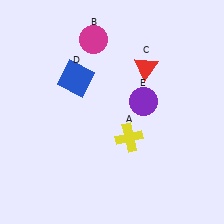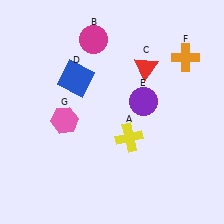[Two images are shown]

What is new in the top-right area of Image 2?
An orange cross (F) was added in the top-right area of Image 2.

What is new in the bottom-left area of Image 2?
A pink hexagon (G) was added in the bottom-left area of Image 2.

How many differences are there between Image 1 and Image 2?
There are 2 differences between the two images.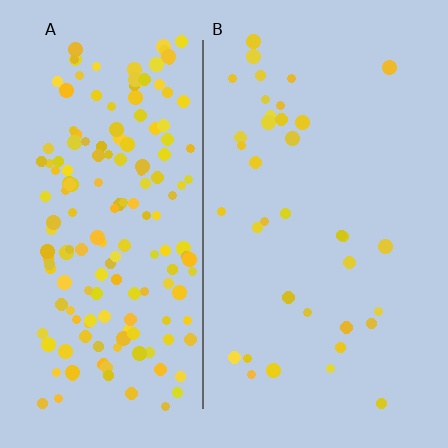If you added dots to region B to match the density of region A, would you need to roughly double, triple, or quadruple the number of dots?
Approximately quadruple.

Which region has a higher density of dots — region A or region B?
A (the left).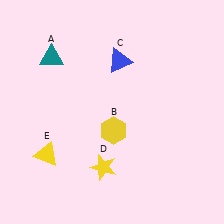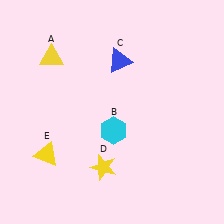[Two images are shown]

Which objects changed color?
A changed from teal to yellow. B changed from yellow to cyan.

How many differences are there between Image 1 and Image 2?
There are 2 differences between the two images.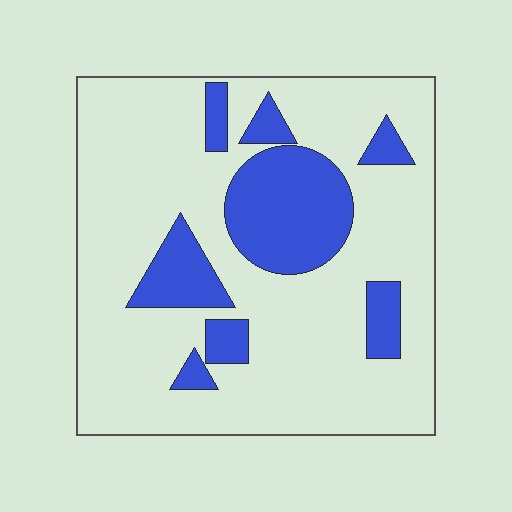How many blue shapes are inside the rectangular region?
8.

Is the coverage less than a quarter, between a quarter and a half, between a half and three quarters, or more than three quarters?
Less than a quarter.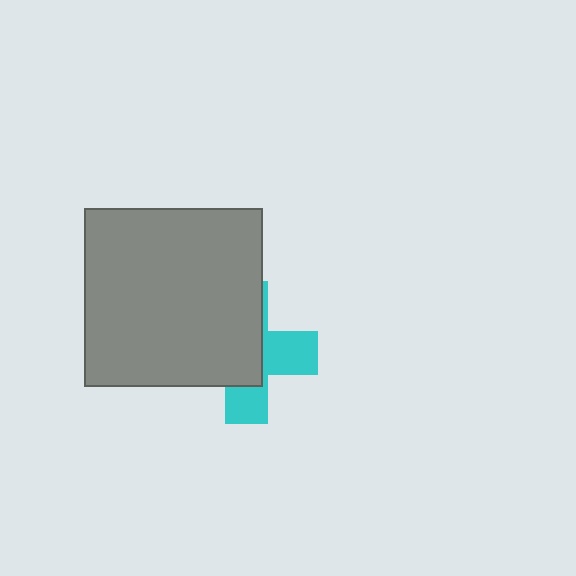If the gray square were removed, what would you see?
You would see the complete cyan cross.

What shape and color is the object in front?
The object in front is a gray square.